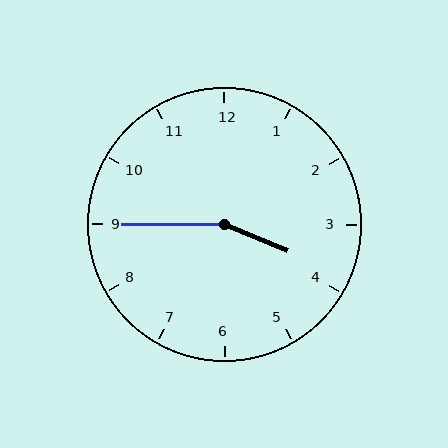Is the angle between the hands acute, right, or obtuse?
It is obtuse.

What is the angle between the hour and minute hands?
Approximately 158 degrees.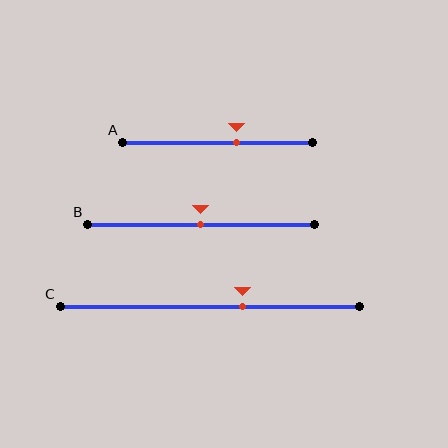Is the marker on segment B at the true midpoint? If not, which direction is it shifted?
Yes, the marker on segment B is at the true midpoint.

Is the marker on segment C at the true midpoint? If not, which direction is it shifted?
No, the marker on segment C is shifted to the right by about 11% of the segment length.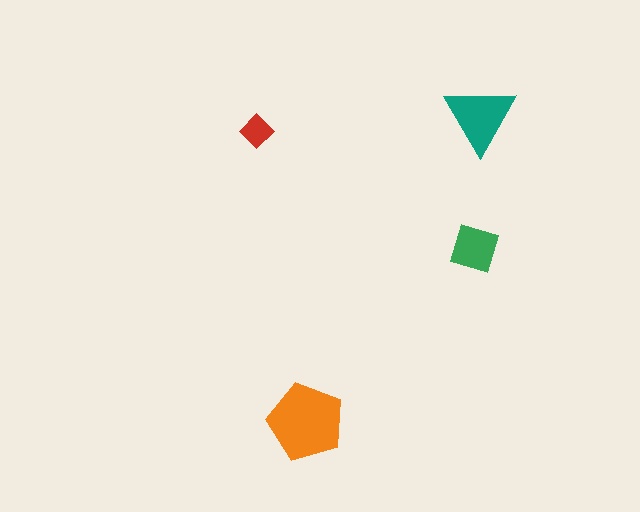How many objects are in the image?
There are 4 objects in the image.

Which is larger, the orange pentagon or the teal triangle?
The orange pentagon.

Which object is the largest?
The orange pentagon.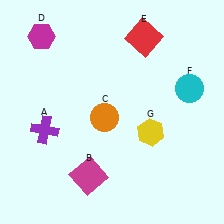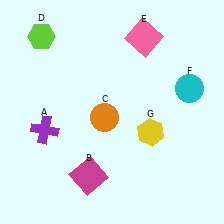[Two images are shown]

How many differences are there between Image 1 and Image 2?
There are 2 differences between the two images.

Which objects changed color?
D changed from magenta to lime. E changed from red to pink.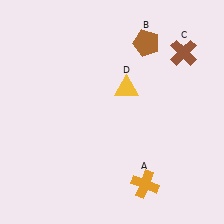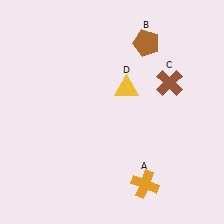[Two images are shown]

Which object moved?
The brown cross (C) moved down.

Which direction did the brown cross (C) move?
The brown cross (C) moved down.